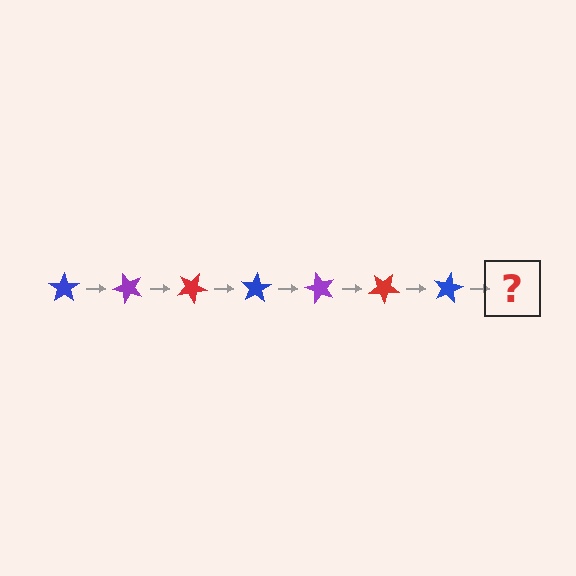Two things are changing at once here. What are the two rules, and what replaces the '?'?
The two rules are that it rotates 50 degrees each step and the color cycles through blue, purple, and red. The '?' should be a purple star, rotated 350 degrees from the start.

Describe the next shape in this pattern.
It should be a purple star, rotated 350 degrees from the start.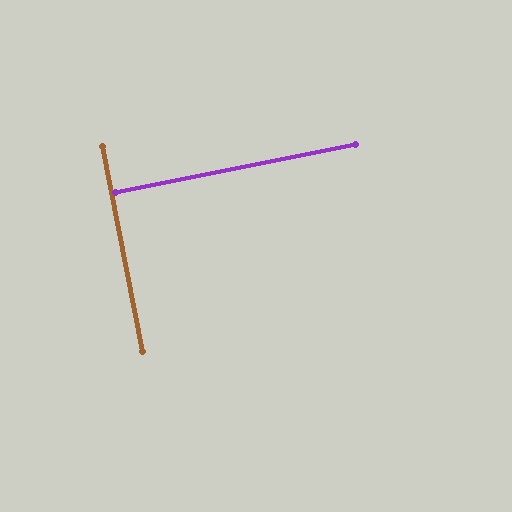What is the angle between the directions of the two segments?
Approximately 90 degrees.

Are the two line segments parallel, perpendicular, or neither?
Perpendicular — they meet at approximately 90°.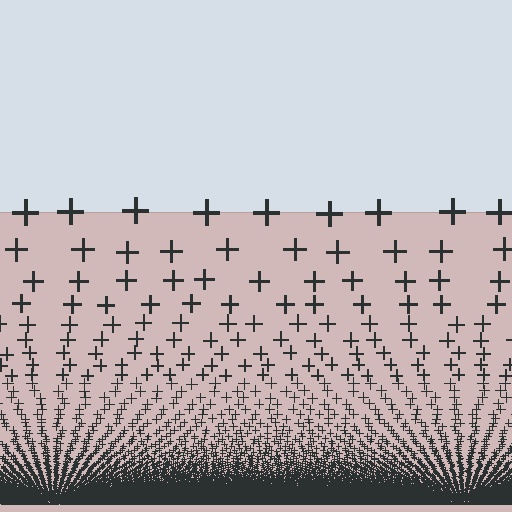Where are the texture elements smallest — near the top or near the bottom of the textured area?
Near the bottom.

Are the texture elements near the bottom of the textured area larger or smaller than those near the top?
Smaller. The gradient is inverted — elements near the bottom are smaller and denser.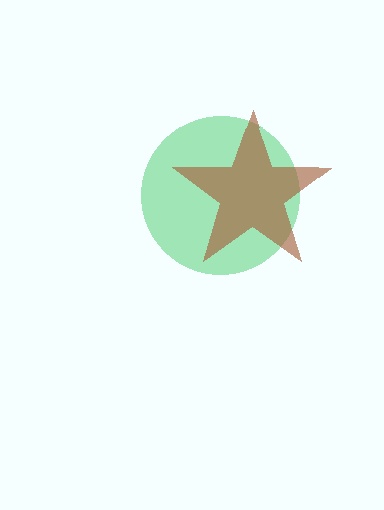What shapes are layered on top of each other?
The layered shapes are: a green circle, a brown star.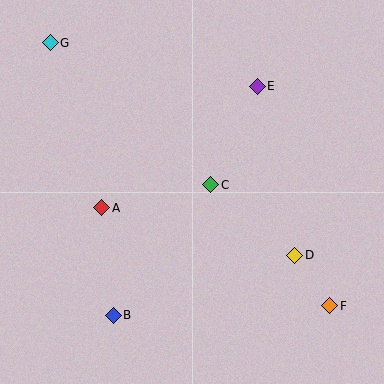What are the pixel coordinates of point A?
Point A is at (102, 208).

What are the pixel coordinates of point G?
Point G is at (50, 43).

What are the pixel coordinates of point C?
Point C is at (211, 185).